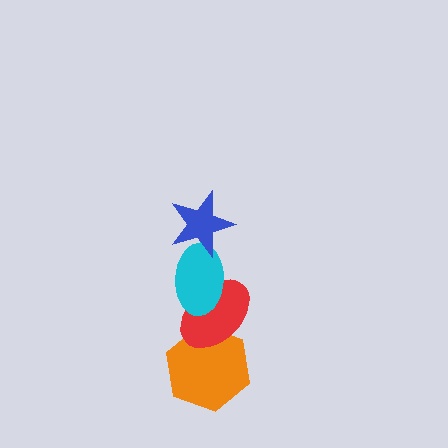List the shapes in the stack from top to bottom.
From top to bottom: the blue star, the cyan ellipse, the red ellipse, the orange hexagon.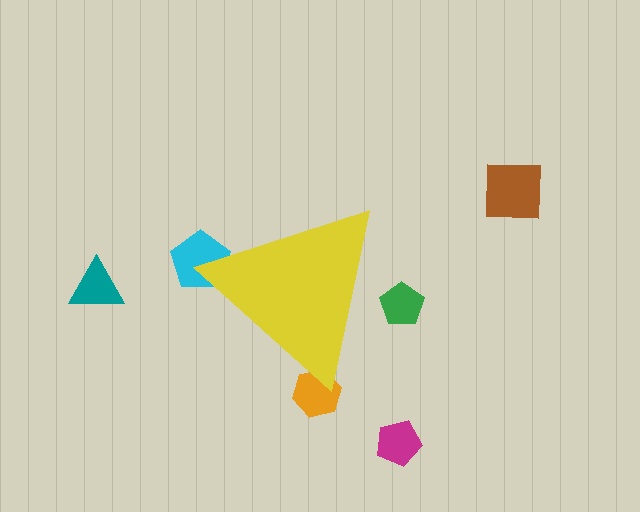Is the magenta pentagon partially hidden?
No, the magenta pentagon is fully visible.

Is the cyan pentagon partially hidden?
Yes, the cyan pentagon is partially hidden behind the yellow triangle.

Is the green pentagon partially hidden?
Yes, the green pentagon is partially hidden behind the yellow triangle.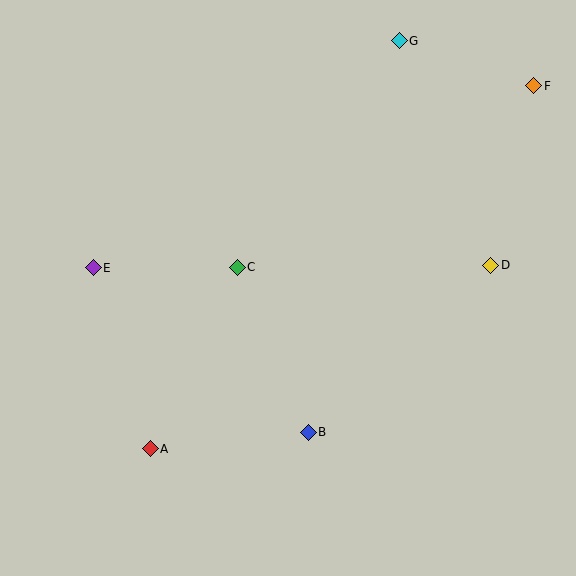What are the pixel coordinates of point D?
Point D is at (491, 265).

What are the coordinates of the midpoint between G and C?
The midpoint between G and C is at (318, 154).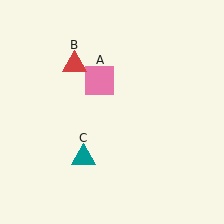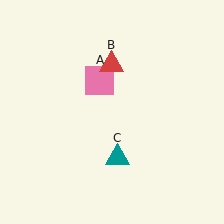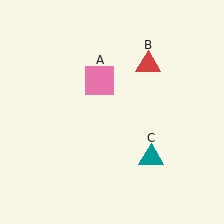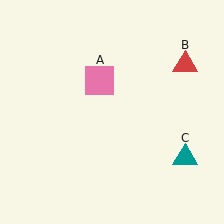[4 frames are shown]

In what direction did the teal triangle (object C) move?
The teal triangle (object C) moved right.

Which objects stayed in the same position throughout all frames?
Pink square (object A) remained stationary.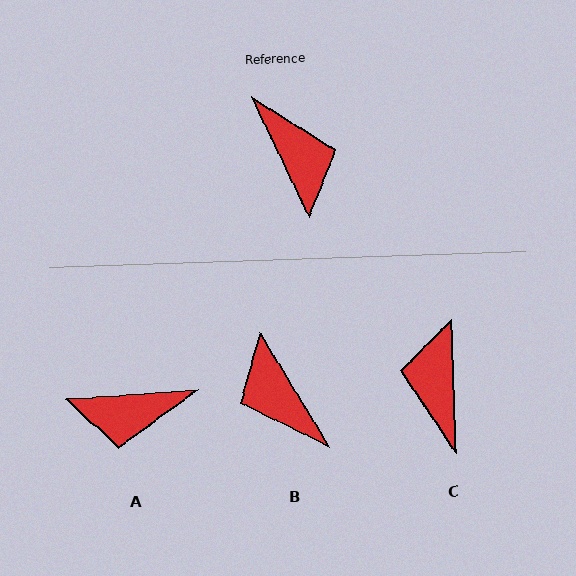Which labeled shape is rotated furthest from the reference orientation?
B, about 174 degrees away.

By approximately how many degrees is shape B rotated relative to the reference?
Approximately 174 degrees clockwise.